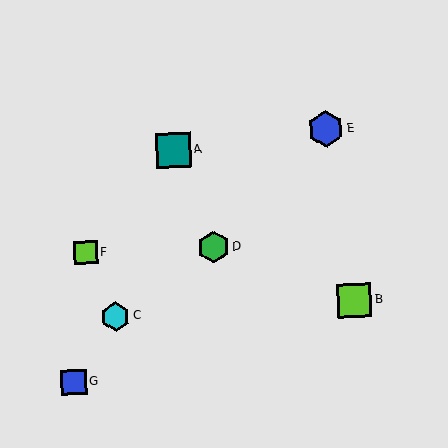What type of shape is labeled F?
Shape F is a lime square.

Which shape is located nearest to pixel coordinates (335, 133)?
The blue hexagon (labeled E) at (326, 129) is nearest to that location.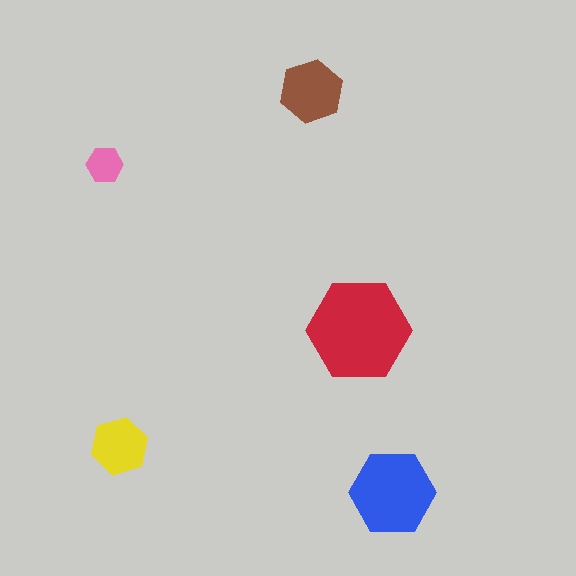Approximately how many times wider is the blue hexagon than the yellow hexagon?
About 1.5 times wider.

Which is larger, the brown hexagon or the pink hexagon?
The brown one.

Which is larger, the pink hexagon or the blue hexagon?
The blue one.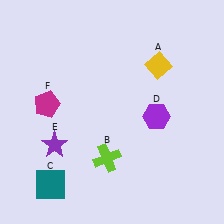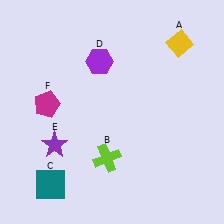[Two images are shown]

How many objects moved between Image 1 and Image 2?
2 objects moved between the two images.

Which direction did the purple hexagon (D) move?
The purple hexagon (D) moved left.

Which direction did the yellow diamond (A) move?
The yellow diamond (A) moved up.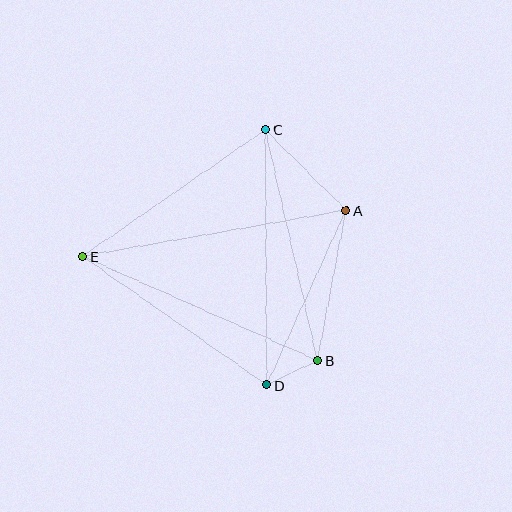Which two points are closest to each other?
Points B and D are closest to each other.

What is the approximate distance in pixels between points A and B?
The distance between A and B is approximately 153 pixels.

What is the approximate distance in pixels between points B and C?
The distance between B and C is approximately 237 pixels.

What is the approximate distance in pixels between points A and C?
The distance between A and C is approximately 114 pixels.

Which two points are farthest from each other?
Points A and E are farthest from each other.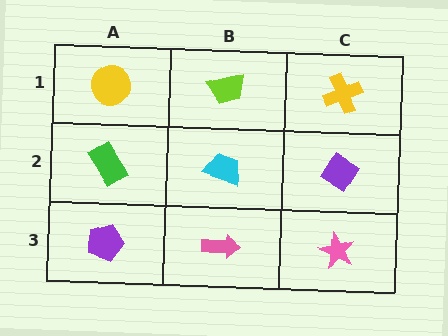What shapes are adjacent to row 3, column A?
A green rectangle (row 2, column A), a pink arrow (row 3, column B).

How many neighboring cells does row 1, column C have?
2.